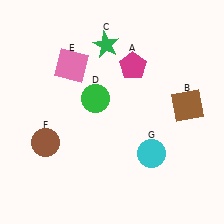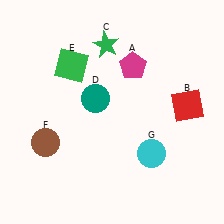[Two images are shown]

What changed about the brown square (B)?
In Image 1, B is brown. In Image 2, it changed to red.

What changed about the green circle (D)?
In Image 1, D is green. In Image 2, it changed to teal.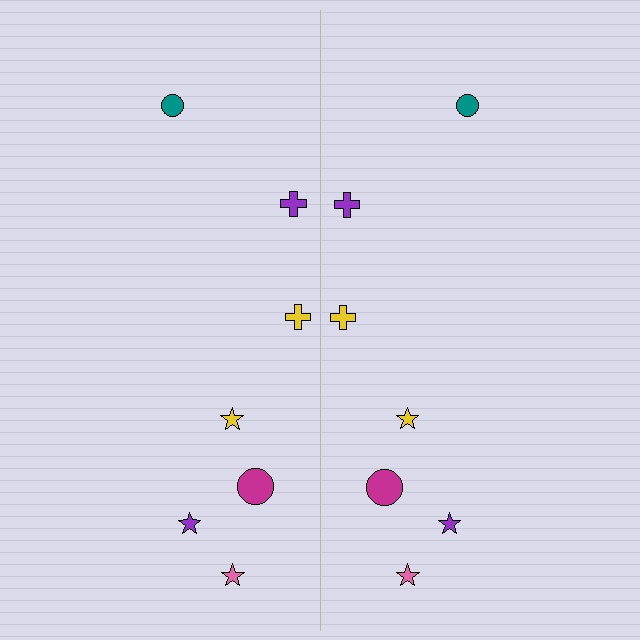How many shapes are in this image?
There are 14 shapes in this image.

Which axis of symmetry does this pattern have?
The pattern has a vertical axis of symmetry running through the center of the image.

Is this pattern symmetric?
Yes, this pattern has bilateral (reflection) symmetry.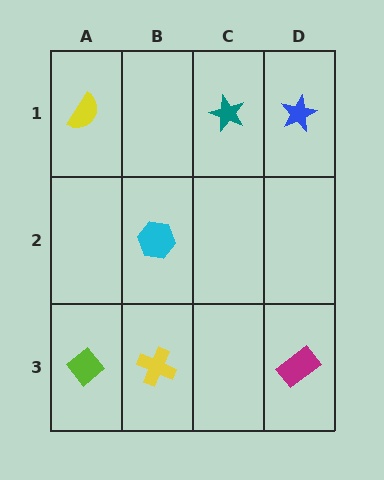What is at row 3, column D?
A magenta rectangle.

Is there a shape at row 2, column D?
No, that cell is empty.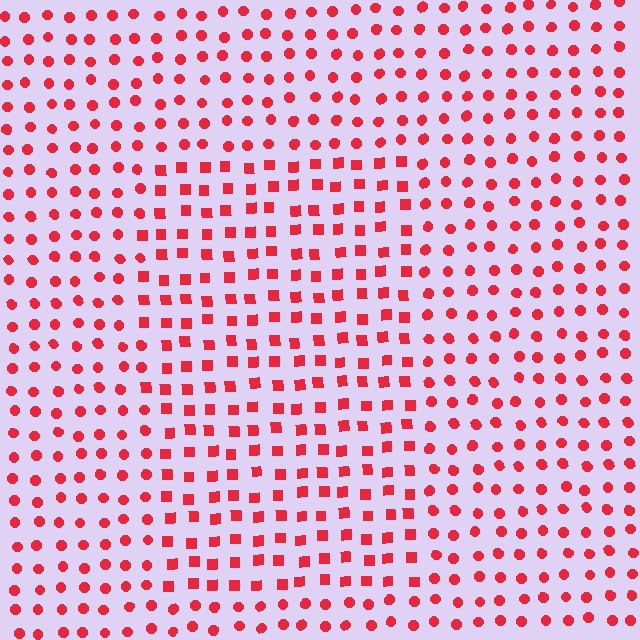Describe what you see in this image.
The image is filled with small red elements arranged in a uniform grid. A rectangle-shaped region contains squares, while the surrounding area contains circles. The boundary is defined purely by the change in element shape.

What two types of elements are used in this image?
The image uses squares inside the rectangle region and circles outside it.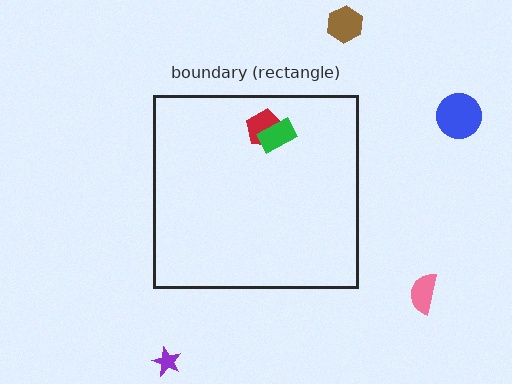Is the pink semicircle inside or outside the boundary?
Outside.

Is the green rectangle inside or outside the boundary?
Inside.